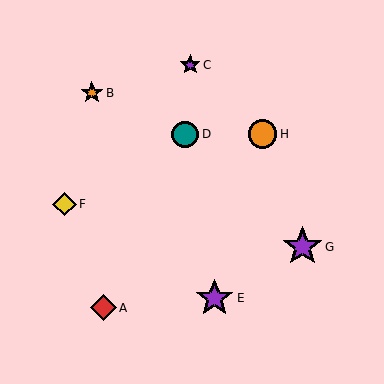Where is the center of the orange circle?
The center of the orange circle is at (262, 134).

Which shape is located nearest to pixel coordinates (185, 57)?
The purple star (labeled C) at (190, 65) is nearest to that location.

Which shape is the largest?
The purple star (labeled G) is the largest.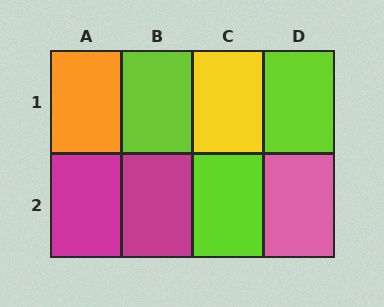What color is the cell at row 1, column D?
Lime.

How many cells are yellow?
1 cell is yellow.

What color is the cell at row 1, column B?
Lime.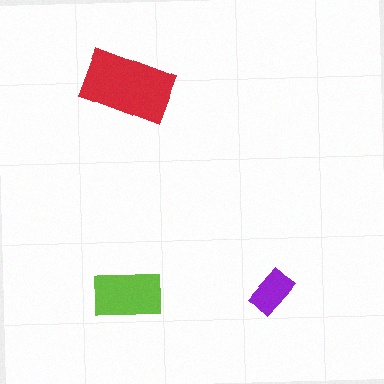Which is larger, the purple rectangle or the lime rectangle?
The lime one.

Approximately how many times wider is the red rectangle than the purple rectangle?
About 2 times wider.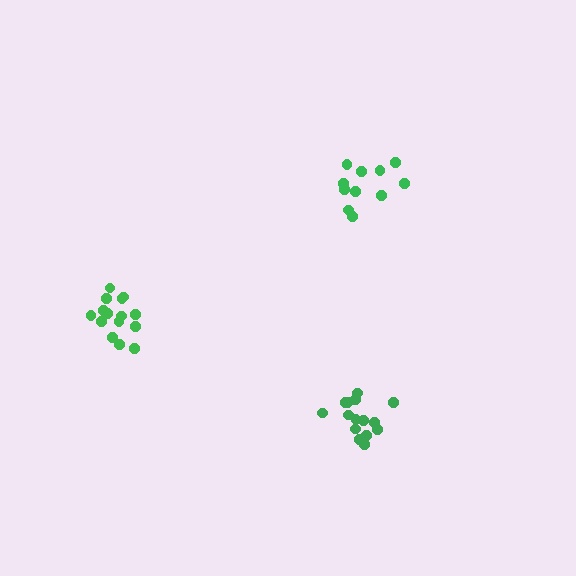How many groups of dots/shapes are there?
There are 3 groups.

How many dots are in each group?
Group 1: 15 dots, Group 2: 15 dots, Group 3: 11 dots (41 total).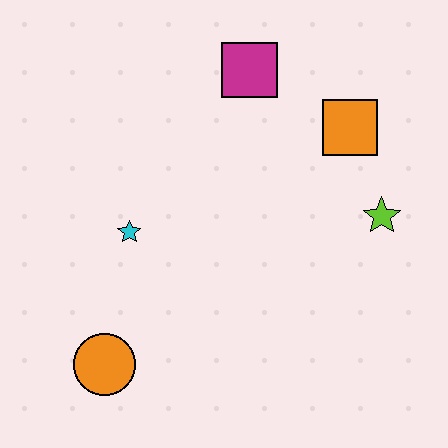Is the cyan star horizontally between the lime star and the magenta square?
No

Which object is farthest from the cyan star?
The lime star is farthest from the cyan star.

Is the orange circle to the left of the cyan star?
Yes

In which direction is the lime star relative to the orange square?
The lime star is below the orange square.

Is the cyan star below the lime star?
Yes